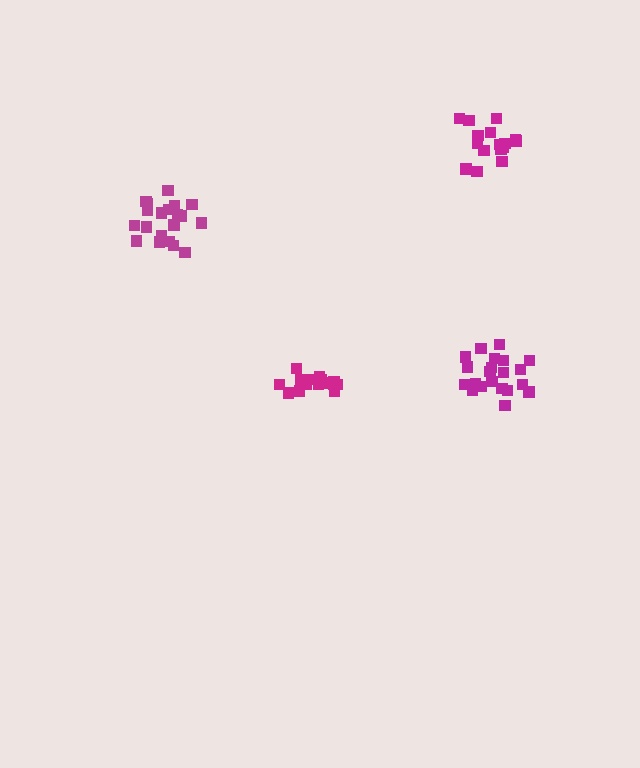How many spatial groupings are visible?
There are 4 spatial groupings.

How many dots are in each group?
Group 1: 20 dots, Group 2: 16 dots, Group 3: 15 dots, Group 4: 21 dots (72 total).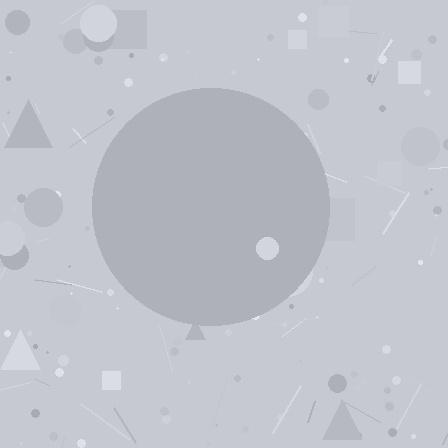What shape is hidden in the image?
A circle is hidden in the image.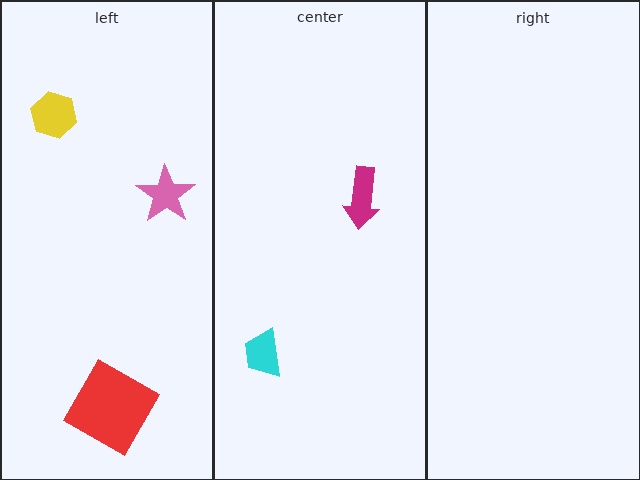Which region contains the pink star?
The left region.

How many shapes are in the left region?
3.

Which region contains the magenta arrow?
The center region.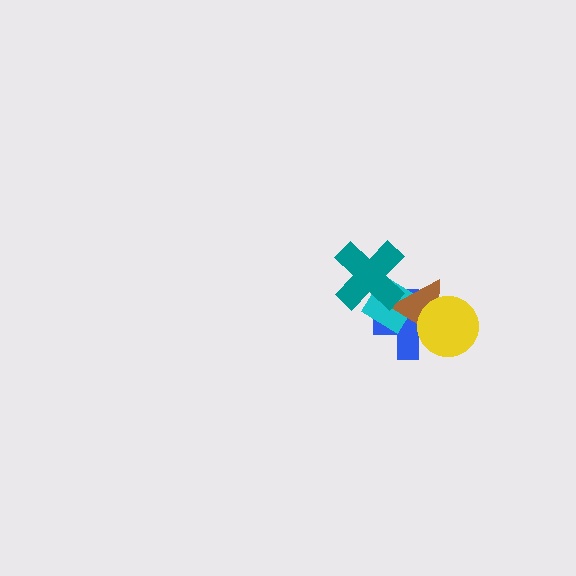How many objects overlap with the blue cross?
4 objects overlap with the blue cross.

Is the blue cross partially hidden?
Yes, it is partially covered by another shape.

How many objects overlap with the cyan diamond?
3 objects overlap with the cyan diamond.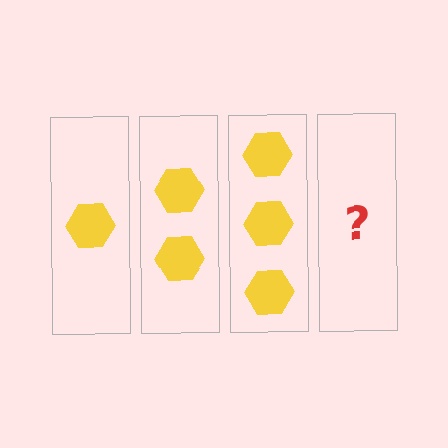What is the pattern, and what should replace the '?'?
The pattern is that each step adds one more hexagon. The '?' should be 4 hexagons.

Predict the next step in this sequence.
The next step is 4 hexagons.